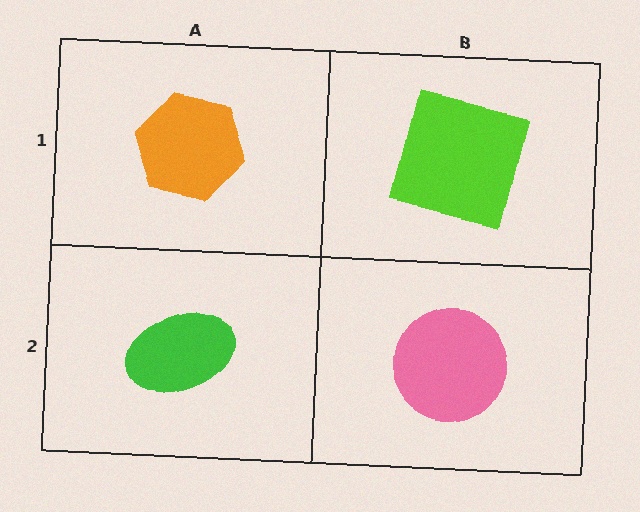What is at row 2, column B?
A pink circle.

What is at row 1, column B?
A lime square.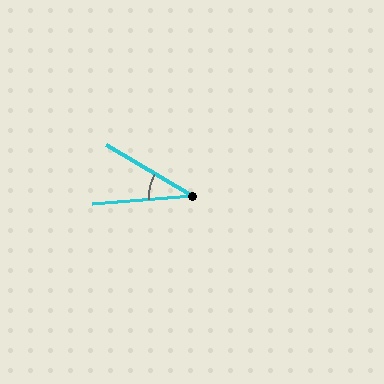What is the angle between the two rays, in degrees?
Approximately 35 degrees.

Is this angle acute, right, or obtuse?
It is acute.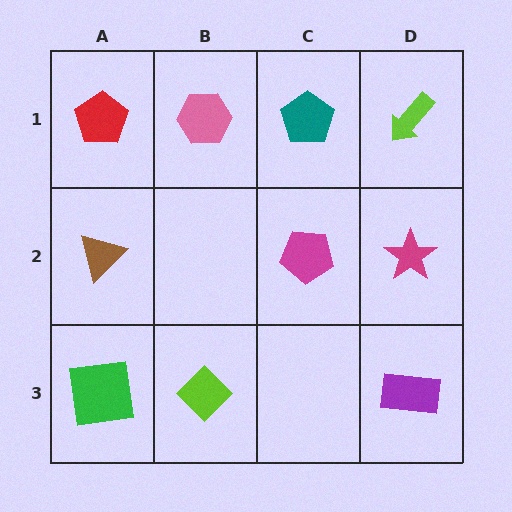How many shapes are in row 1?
4 shapes.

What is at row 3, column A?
A green square.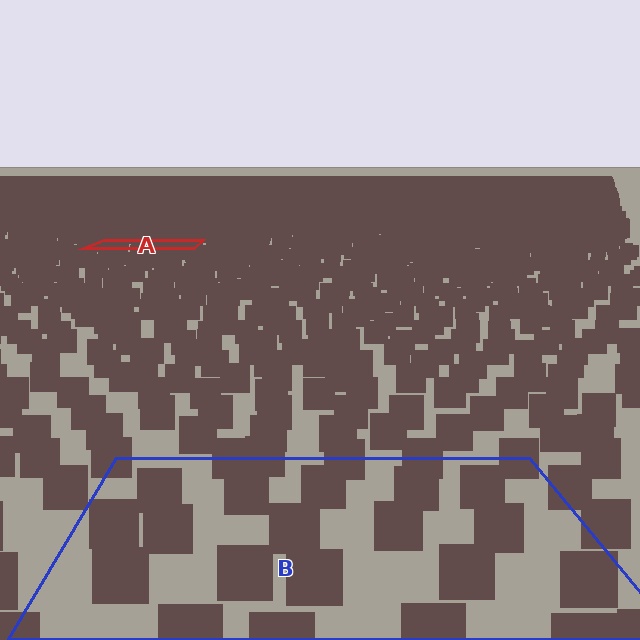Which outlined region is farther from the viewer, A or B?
Region A is farther from the viewer — the texture elements inside it appear smaller and more densely packed.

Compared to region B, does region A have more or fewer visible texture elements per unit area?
Region A has more texture elements per unit area — they are packed more densely because it is farther away.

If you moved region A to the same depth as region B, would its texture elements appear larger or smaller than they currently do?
They would appear larger. At a closer depth, the same texture elements are projected at a bigger on-screen size.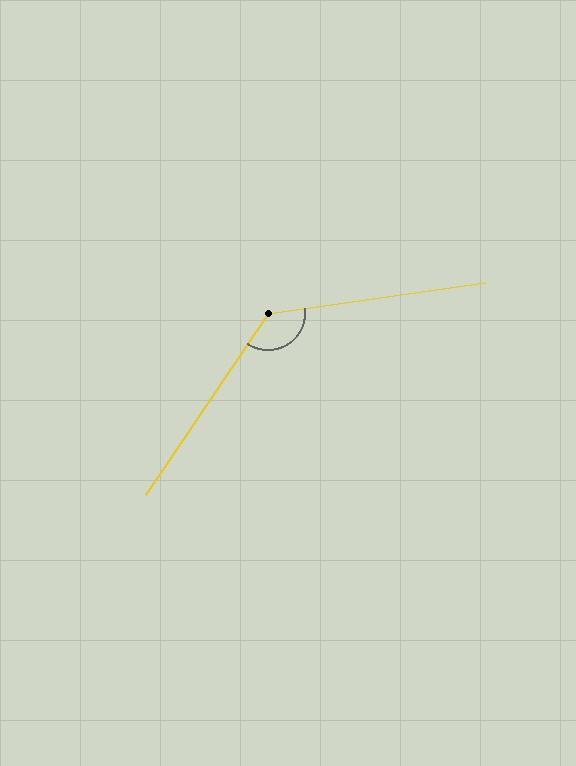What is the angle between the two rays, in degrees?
Approximately 132 degrees.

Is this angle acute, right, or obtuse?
It is obtuse.